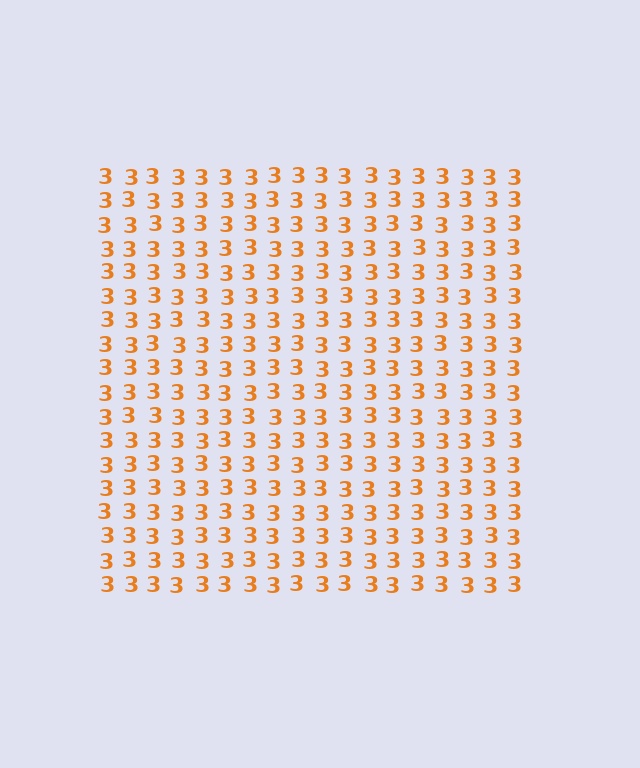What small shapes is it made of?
It is made of small digit 3's.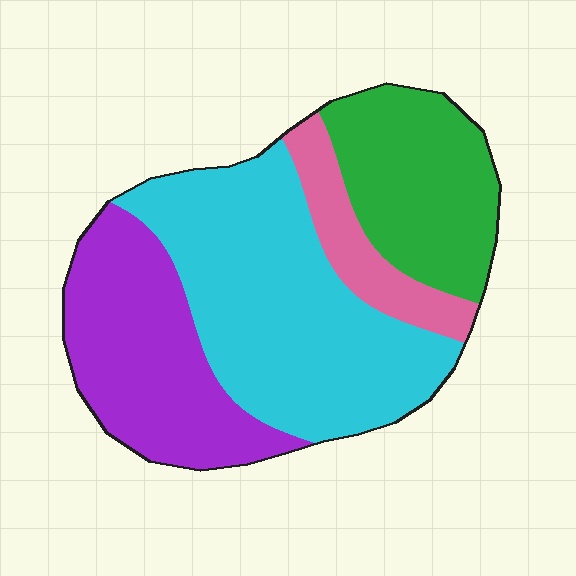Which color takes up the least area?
Pink, at roughly 10%.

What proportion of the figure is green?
Green takes up less than a quarter of the figure.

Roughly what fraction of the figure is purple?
Purple takes up about one quarter (1/4) of the figure.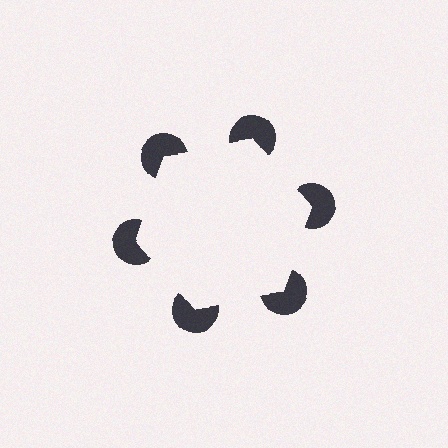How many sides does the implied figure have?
6 sides.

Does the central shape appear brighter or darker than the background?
It typically appears slightly brighter than the background, even though no actual brightness change is drawn.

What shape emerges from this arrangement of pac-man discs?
An illusory hexagon — its edges are inferred from the aligned wedge cuts in the pac-man discs, not physically drawn.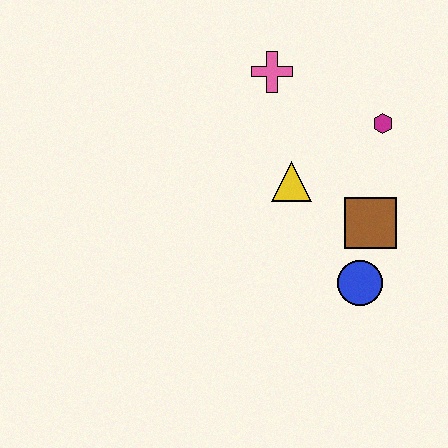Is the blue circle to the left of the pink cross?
No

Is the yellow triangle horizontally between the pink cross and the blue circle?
Yes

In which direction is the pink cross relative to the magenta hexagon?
The pink cross is to the left of the magenta hexagon.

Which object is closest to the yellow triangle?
The brown square is closest to the yellow triangle.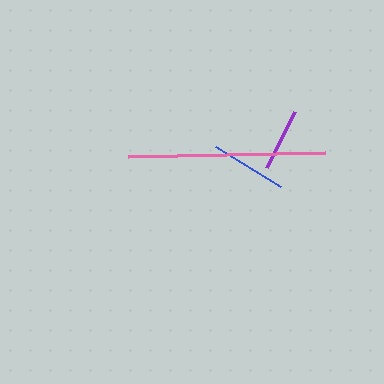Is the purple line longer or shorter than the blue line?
The blue line is longer than the purple line.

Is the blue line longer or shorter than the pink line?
The pink line is longer than the blue line.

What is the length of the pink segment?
The pink segment is approximately 197 pixels long.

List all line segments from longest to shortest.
From longest to shortest: pink, blue, purple.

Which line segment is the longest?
The pink line is the longest at approximately 197 pixels.